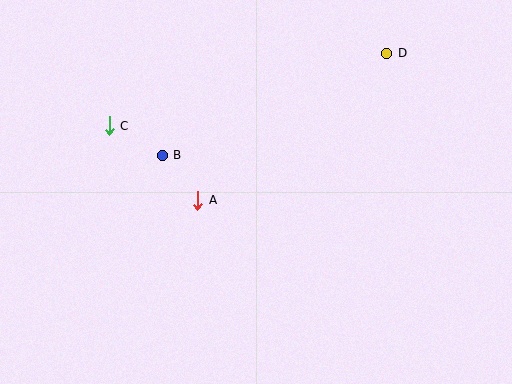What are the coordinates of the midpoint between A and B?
The midpoint between A and B is at (180, 178).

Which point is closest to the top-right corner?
Point D is closest to the top-right corner.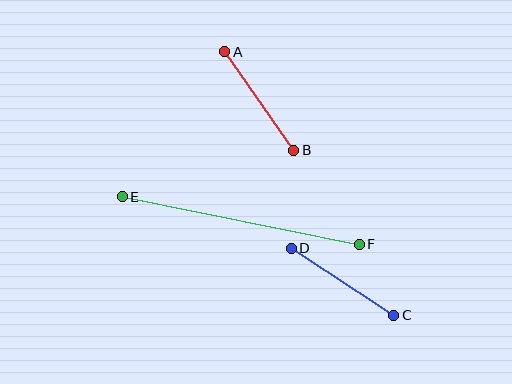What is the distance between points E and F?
The distance is approximately 241 pixels.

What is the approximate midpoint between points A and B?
The midpoint is at approximately (259, 101) pixels.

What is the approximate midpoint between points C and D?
The midpoint is at approximately (343, 282) pixels.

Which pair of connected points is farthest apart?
Points E and F are farthest apart.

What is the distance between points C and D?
The distance is approximately 123 pixels.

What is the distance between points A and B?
The distance is approximately 120 pixels.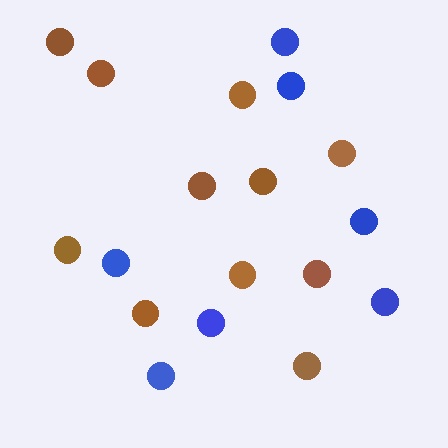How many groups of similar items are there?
There are 2 groups: one group of blue circles (7) and one group of brown circles (11).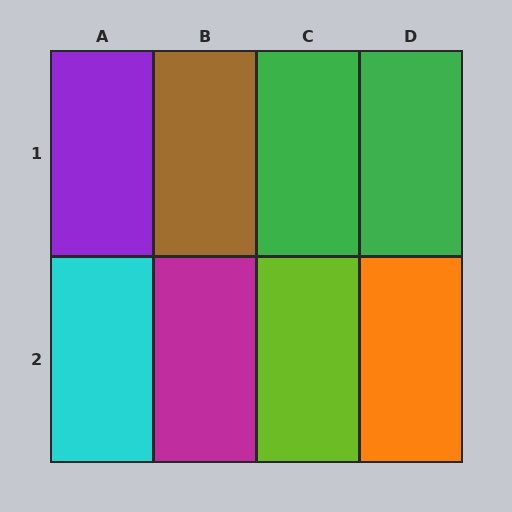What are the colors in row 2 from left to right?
Cyan, magenta, lime, orange.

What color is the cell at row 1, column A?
Purple.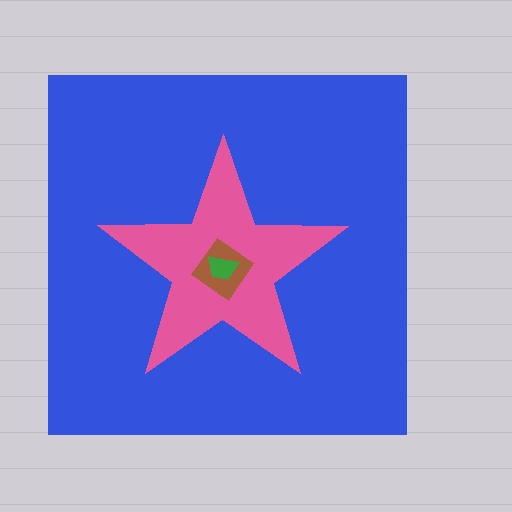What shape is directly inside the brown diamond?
The green trapezoid.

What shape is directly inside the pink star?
The brown diamond.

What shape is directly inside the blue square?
The pink star.